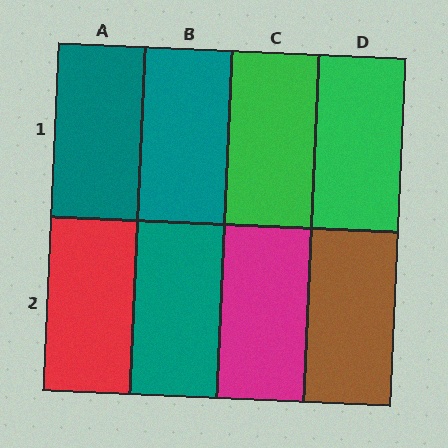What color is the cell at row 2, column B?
Teal.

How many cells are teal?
3 cells are teal.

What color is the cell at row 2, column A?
Red.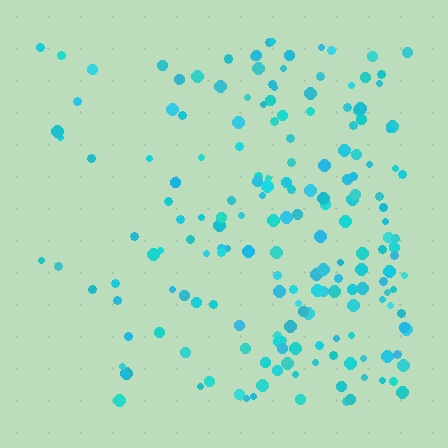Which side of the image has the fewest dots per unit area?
The left.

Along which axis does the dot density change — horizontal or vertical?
Horizontal.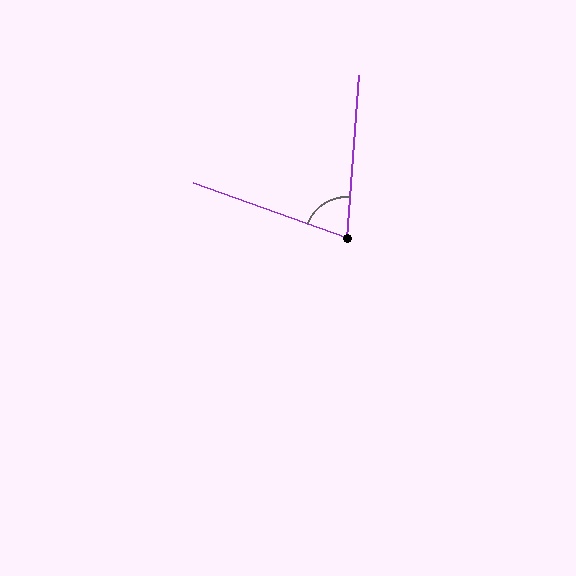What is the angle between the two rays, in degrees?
Approximately 75 degrees.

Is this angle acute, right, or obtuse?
It is acute.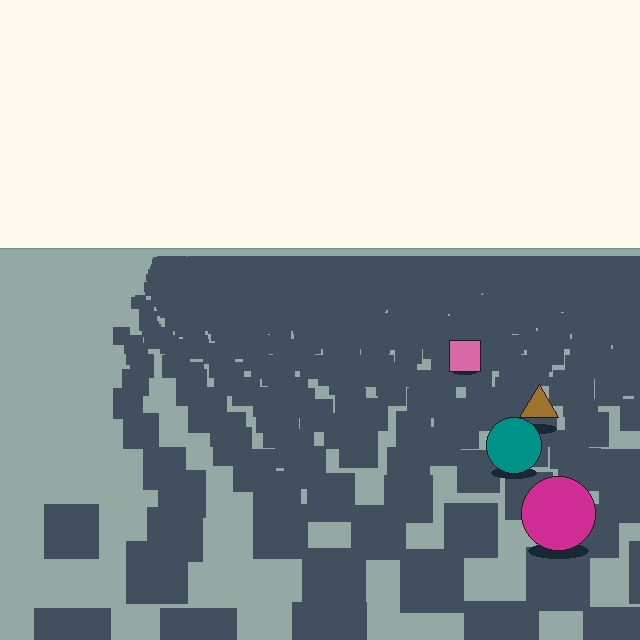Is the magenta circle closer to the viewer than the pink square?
Yes. The magenta circle is closer — you can tell from the texture gradient: the ground texture is coarser near it.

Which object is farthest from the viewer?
The pink square is farthest from the viewer. It appears smaller and the ground texture around it is denser.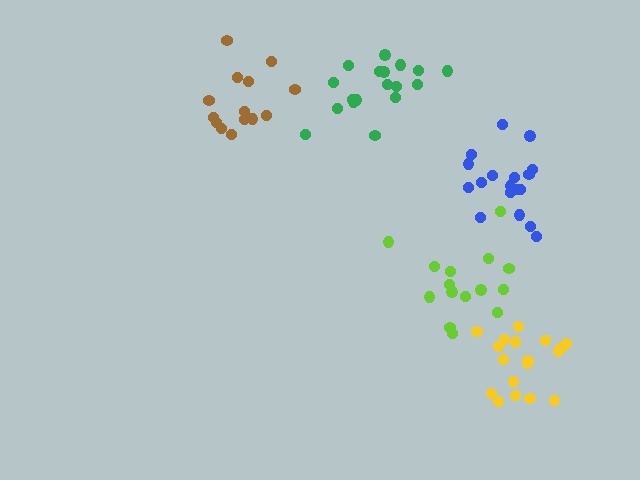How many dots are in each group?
Group 1: 18 dots, Group 2: 14 dots, Group 3: 15 dots, Group 4: 18 dots, Group 5: 18 dots (83 total).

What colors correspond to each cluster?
The clusters are colored: blue, brown, lime, yellow, green.